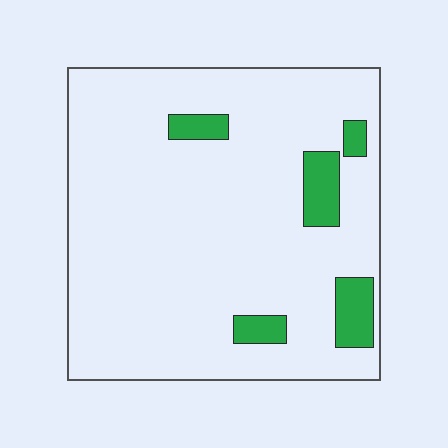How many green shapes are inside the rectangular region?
5.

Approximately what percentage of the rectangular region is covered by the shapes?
Approximately 10%.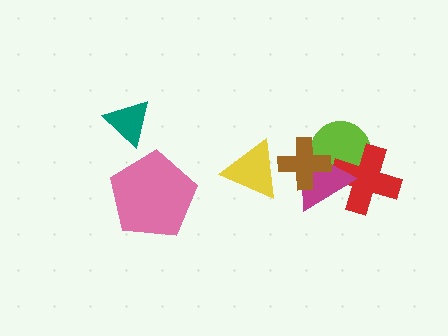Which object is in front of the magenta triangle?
The brown cross is in front of the magenta triangle.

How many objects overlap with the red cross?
2 objects overlap with the red cross.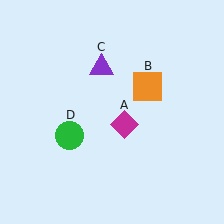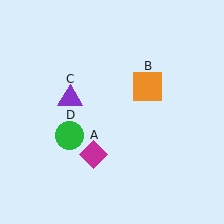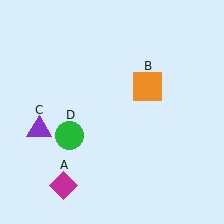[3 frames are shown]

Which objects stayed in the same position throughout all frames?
Orange square (object B) and green circle (object D) remained stationary.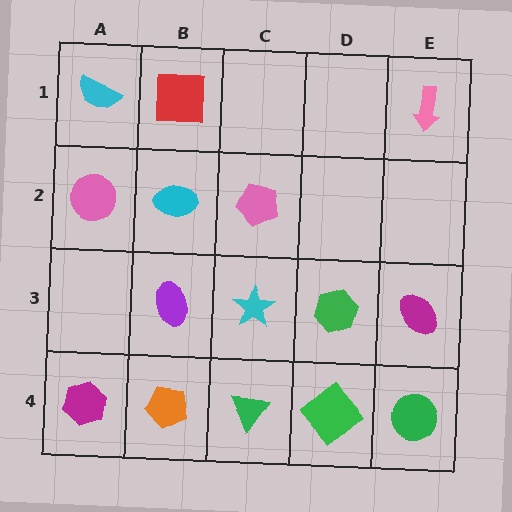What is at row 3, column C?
A cyan star.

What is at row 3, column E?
A magenta ellipse.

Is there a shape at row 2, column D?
No, that cell is empty.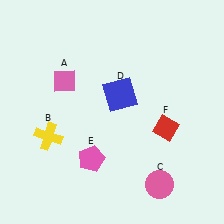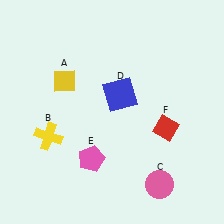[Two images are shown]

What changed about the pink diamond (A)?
In Image 1, A is pink. In Image 2, it changed to yellow.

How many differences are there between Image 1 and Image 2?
There is 1 difference between the two images.